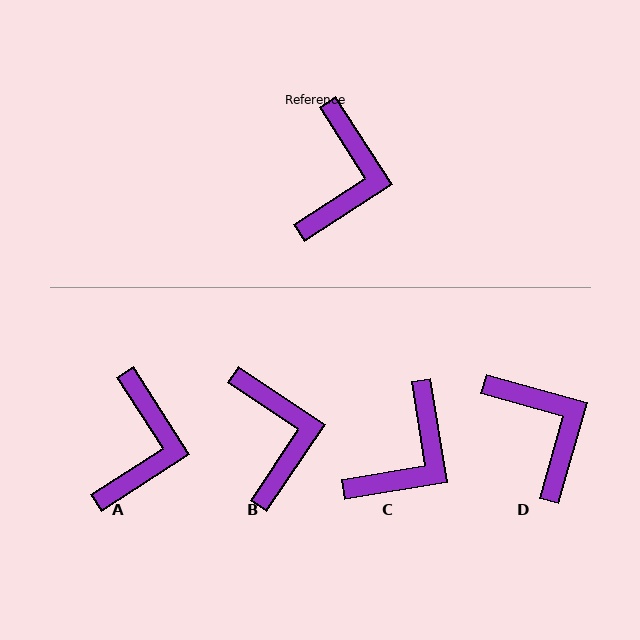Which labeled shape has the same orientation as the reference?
A.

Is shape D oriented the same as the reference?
No, it is off by about 42 degrees.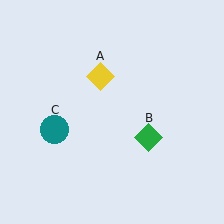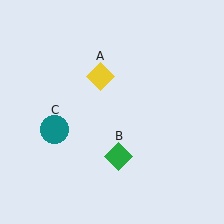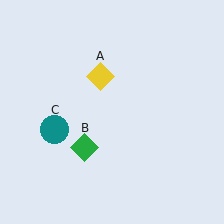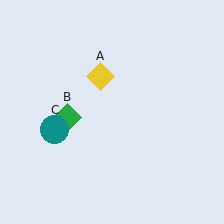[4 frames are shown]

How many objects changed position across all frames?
1 object changed position: green diamond (object B).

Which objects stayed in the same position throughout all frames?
Yellow diamond (object A) and teal circle (object C) remained stationary.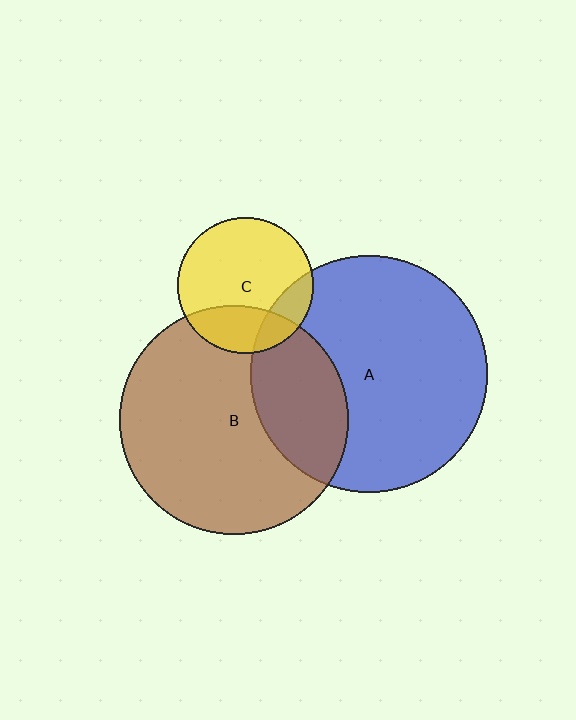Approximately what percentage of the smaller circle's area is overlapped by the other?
Approximately 30%.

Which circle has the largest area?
Circle A (blue).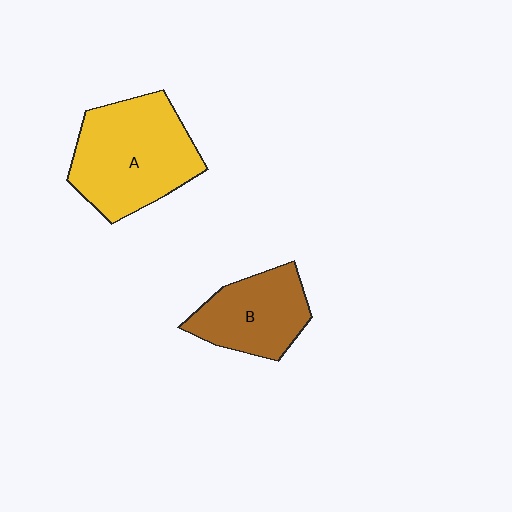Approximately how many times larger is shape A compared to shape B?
Approximately 1.5 times.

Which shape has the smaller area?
Shape B (brown).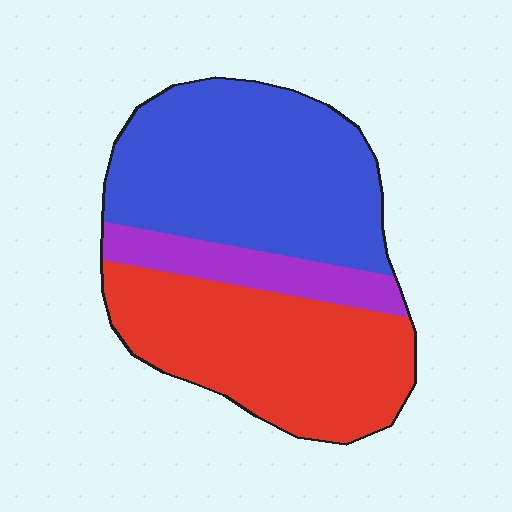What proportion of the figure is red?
Red covers around 40% of the figure.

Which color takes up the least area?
Purple, at roughly 15%.